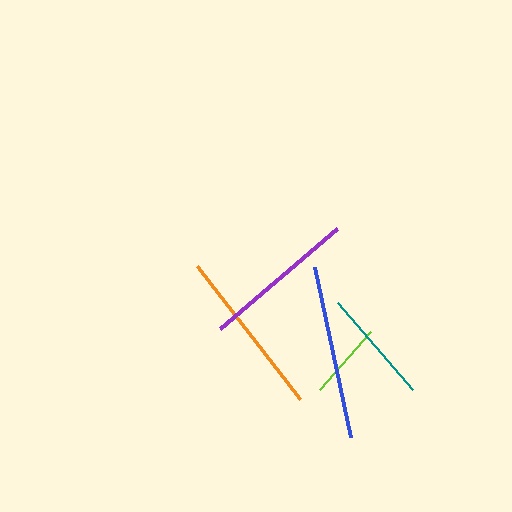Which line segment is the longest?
The blue line is the longest at approximately 174 pixels.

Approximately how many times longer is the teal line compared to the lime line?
The teal line is approximately 1.5 times the length of the lime line.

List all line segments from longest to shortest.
From longest to shortest: blue, orange, purple, teal, lime.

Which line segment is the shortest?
The lime line is the shortest at approximately 77 pixels.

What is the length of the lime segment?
The lime segment is approximately 77 pixels long.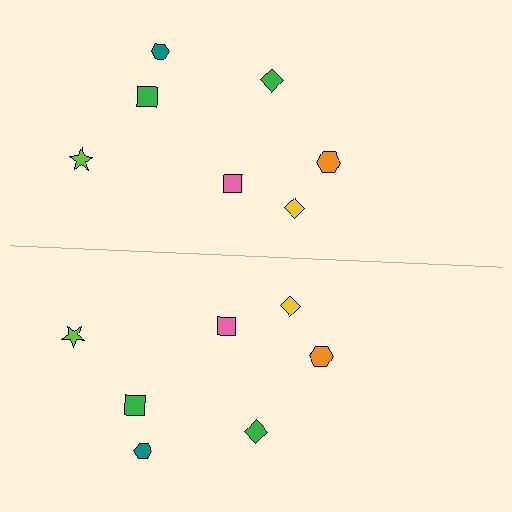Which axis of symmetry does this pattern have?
The pattern has a horizontal axis of symmetry running through the center of the image.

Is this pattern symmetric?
Yes, this pattern has bilateral (reflection) symmetry.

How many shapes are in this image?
There are 14 shapes in this image.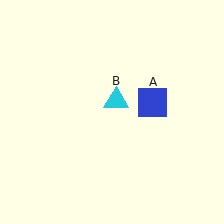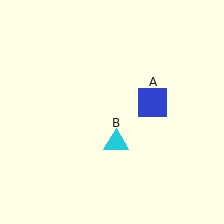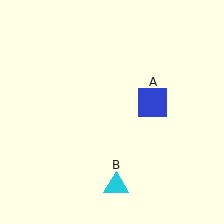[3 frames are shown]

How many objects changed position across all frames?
1 object changed position: cyan triangle (object B).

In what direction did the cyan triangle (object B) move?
The cyan triangle (object B) moved down.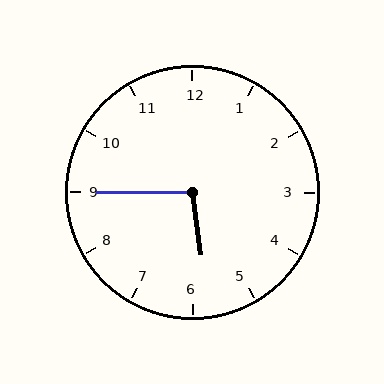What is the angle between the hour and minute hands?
Approximately 98 degrees.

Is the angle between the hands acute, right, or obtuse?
It is obtuse.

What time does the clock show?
5:45.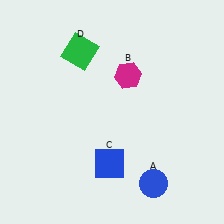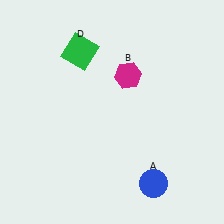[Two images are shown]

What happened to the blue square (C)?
The blue square (C) was removed in Image 2. It was in the bottom-left area of Image 1.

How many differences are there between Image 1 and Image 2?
There is 1 difference between the two images.